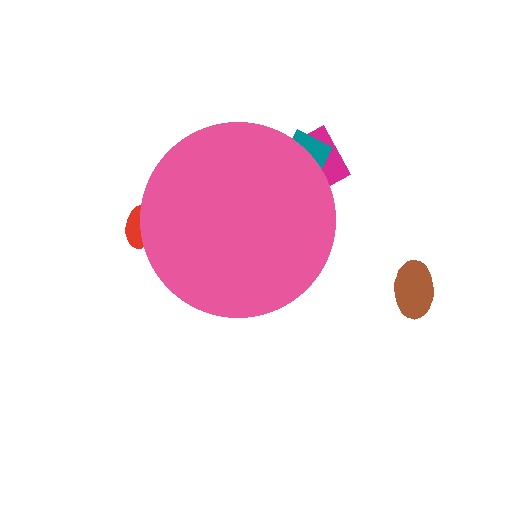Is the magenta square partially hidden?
Yes, the magenta square is partially hidden behind the pink circle.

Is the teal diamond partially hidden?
Yes, the teal diamond is partially hidden behind the pink circle.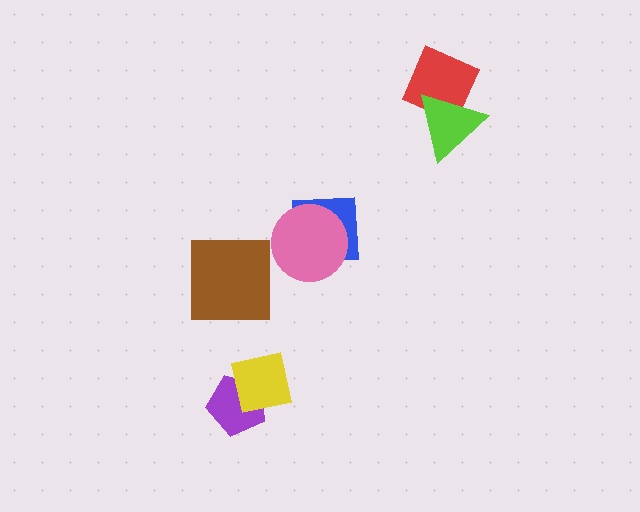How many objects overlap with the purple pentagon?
1 object overlaps with the purple pentagon.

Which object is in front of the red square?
The lime triangle is in front of the red square.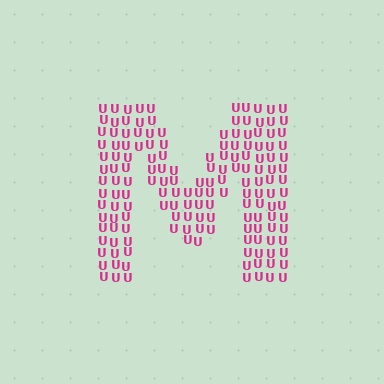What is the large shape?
The large shape is the letter M.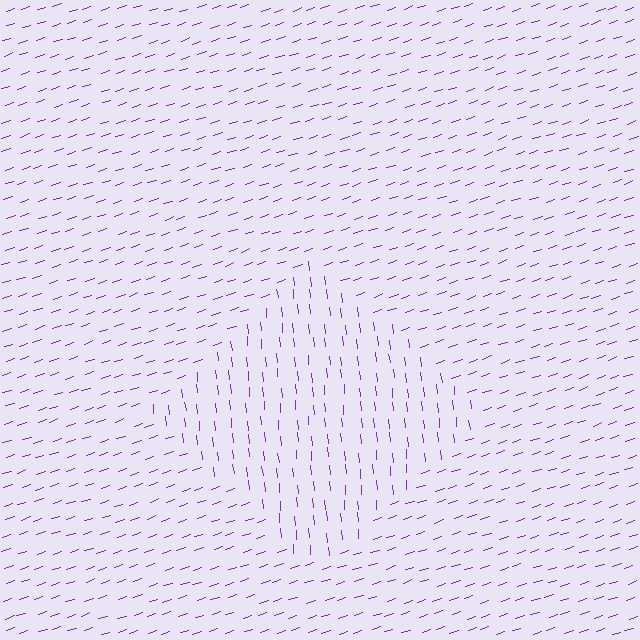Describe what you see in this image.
The image is filled with small purple line segments. A diamond region in the image has lines oriented differently from the surrounding lines, creating a visible texture boundary.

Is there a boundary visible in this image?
Yes, there is a texture boundary formed by a change in line orientation.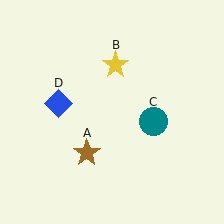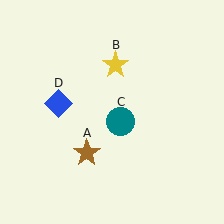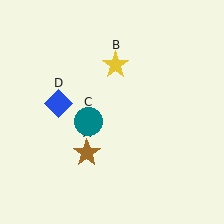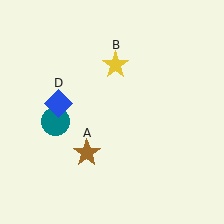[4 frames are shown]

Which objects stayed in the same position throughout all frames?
Brown star (object A) and yellow star (object B) and blue diamond (object D) remained stationary.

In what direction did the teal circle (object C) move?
The teal circle (object C) moved left.